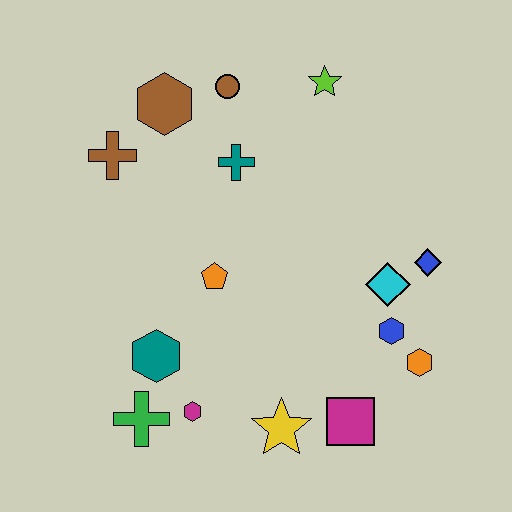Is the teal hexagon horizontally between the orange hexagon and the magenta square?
No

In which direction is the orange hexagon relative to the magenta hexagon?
The orange hexagon is to the right of the magenta hexagon.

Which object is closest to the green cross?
The magenta hexagon is closest to the green cross.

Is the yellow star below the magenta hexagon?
Yes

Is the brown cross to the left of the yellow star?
Yes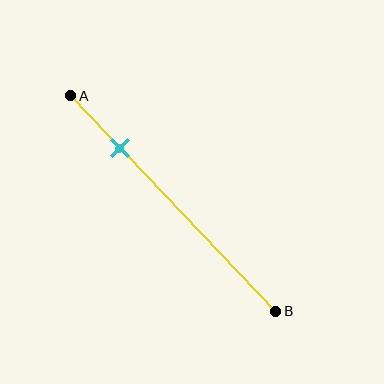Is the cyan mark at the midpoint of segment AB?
No, the mark is at about 25% from A, not at the 50% midpoint.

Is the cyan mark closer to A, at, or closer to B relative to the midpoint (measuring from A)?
The cyan mark is closer to point A than the midpoint of segment AB.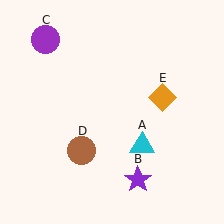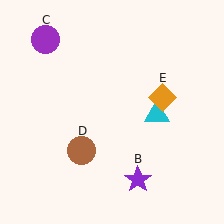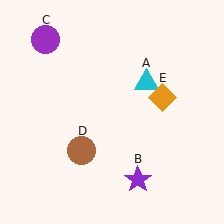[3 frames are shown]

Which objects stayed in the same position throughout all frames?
Purple star (object B) and purple circle (object C) and brown circle (object D) and orange diamond (object E) remained stationary.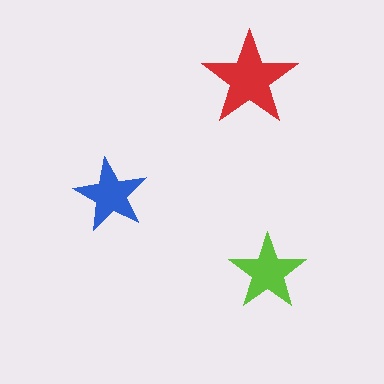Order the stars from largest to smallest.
the red one, the lime one, the blue one.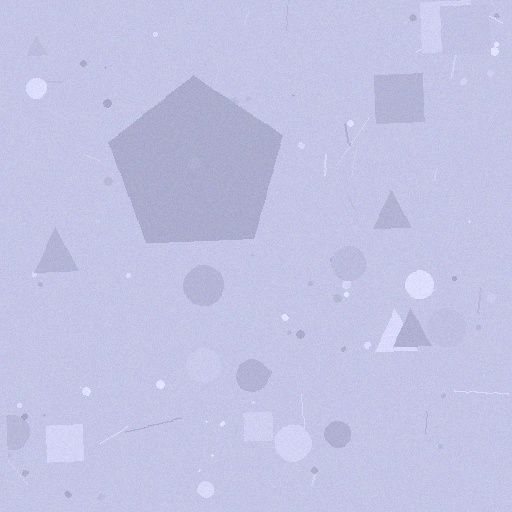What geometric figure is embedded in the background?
A pentagon is embedded in the background.